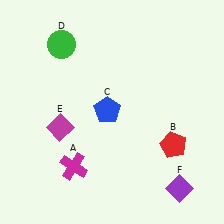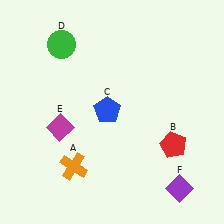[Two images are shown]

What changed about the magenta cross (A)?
In Image 1, A is magenta. In Image 2, it changed to orange.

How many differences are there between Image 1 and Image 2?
There is 1 difference between the two images.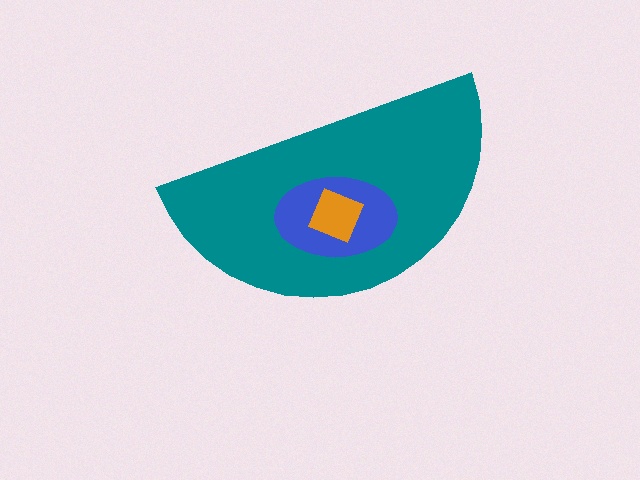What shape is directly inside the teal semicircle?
The blue ellipse.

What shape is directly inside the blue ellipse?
The orange square.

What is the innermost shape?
The orange square.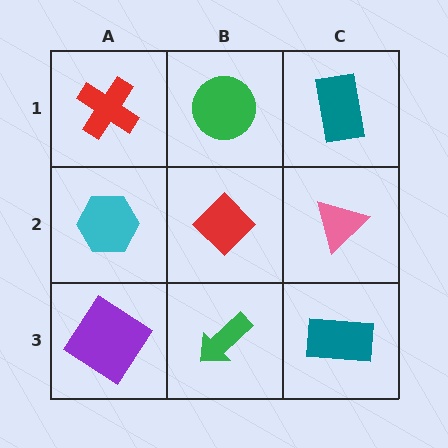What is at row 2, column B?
A red diamond.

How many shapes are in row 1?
3 shapes.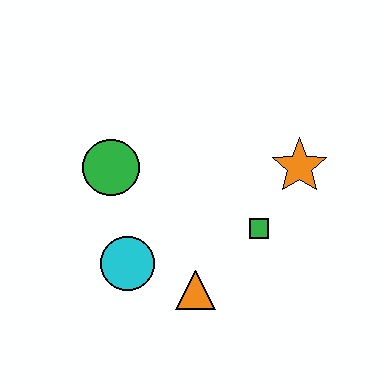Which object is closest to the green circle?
The cyan circle is closest to the green circle.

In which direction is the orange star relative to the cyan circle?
The orange star is to the right of the cyan circle.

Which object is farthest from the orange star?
The cyan circle is farthest from the orange star.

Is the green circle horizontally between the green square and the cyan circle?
No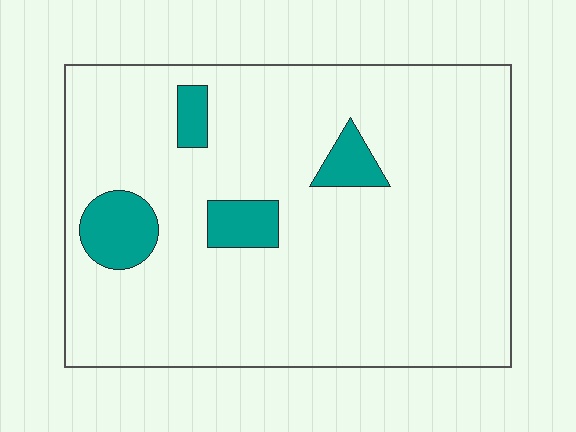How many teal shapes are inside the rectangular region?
4.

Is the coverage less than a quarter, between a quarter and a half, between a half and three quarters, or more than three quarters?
Less than a quarter.